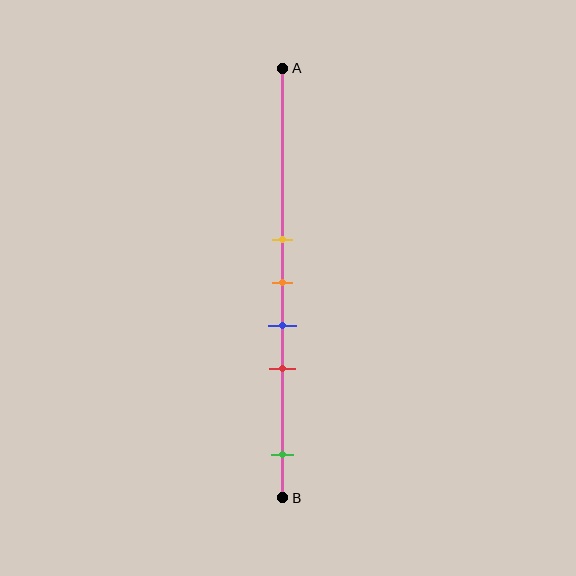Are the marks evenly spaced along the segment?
No, the marks are not evenly spaced.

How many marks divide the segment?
There are 5 marks dividing the segment.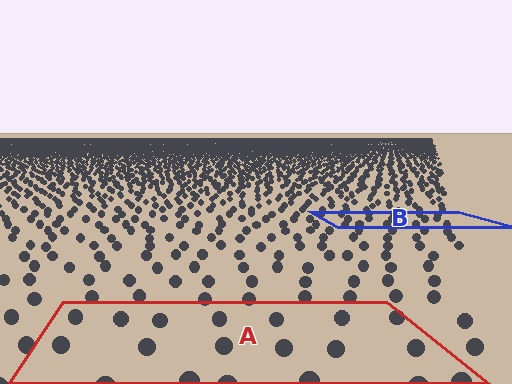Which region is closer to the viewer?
Region A is closer. The texture elements there are larger and more spread out.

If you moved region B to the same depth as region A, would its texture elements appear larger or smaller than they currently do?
They would appear larger. At a closer depth, the same texture elements are projected at a bigger on-screen size.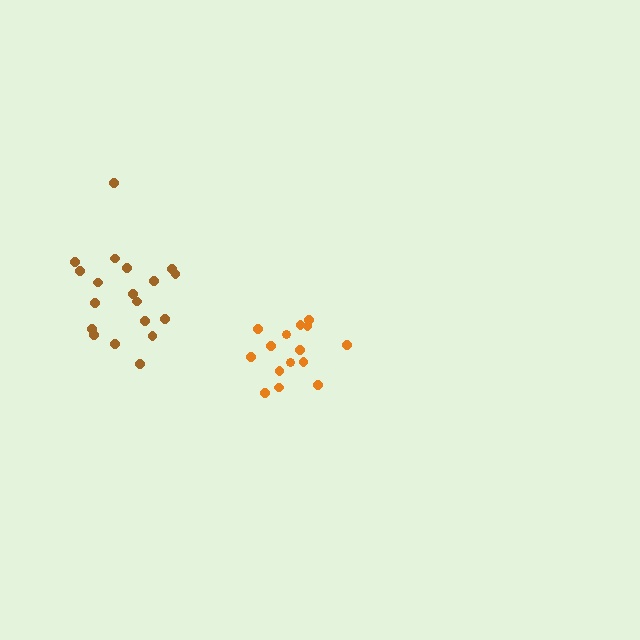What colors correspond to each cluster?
The clusters are colored: brown, orange.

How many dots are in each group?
Group 1: 19 dots, Group 2: 15 dots (34 total).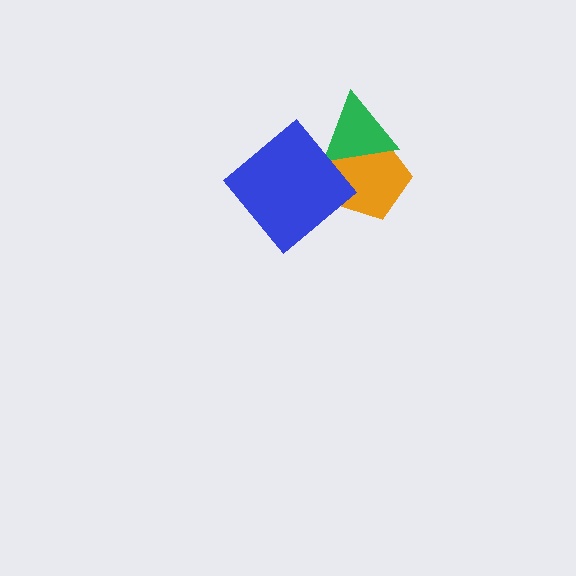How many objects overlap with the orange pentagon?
2 objects overlap with the orange pentagon.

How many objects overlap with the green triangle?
1 object overlaps with the green triangle.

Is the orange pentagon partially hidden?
Yes, it is partially covered by another shape.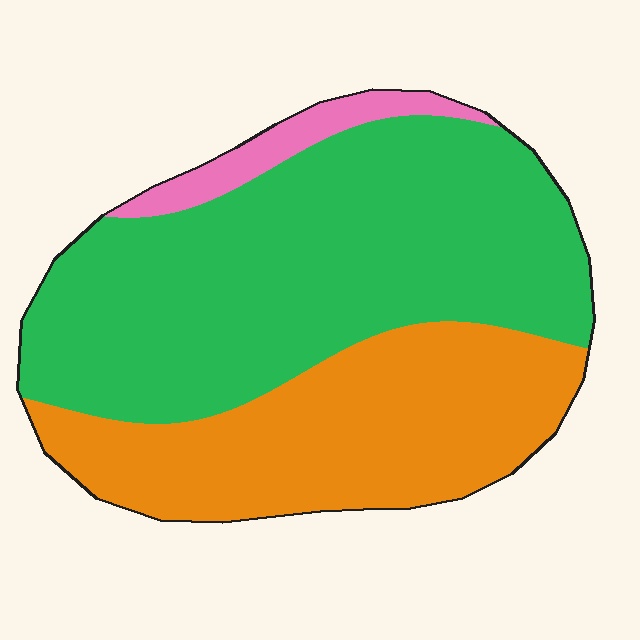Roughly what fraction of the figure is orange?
Orange takes up between a third and a half of the figure.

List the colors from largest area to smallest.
From largest to smallest: green, orange, pink.